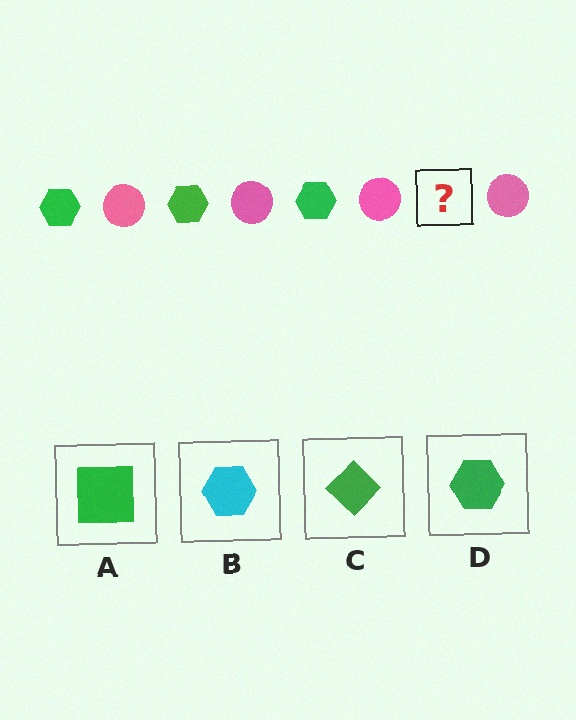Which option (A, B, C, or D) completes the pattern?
D.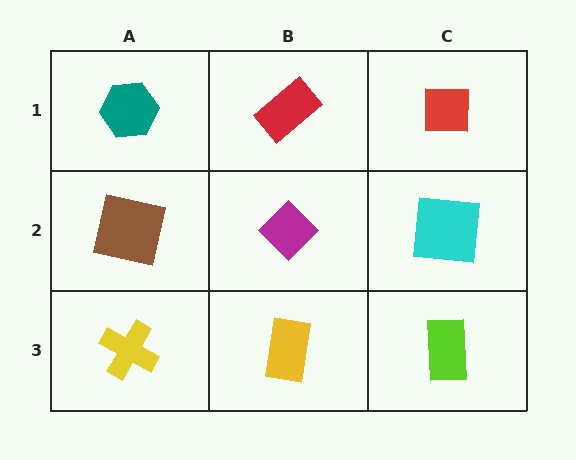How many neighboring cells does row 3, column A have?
2.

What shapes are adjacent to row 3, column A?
A brown square (row 2, column A), a yellow rectangle (row 3, column B).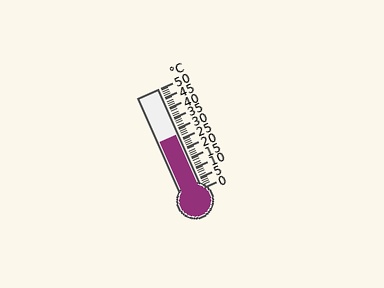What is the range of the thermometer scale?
The thermometer scale ranges from 0°C to 50°C.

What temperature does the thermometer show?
The thermometer shows approximately 27°C.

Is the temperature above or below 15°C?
The temperature is above 15°C.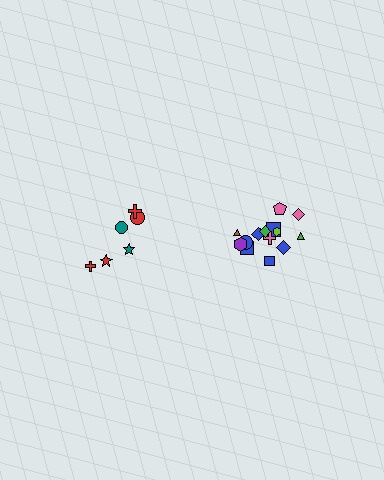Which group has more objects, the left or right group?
The right group.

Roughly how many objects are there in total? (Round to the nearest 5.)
Roughly 20 objects in total.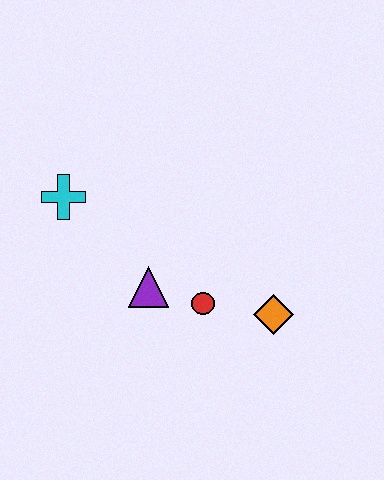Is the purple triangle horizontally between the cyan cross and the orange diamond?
Yes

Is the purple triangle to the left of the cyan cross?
No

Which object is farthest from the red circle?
The cyan cross is farthest from the red circle.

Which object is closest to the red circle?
The purple triangle is closest to the red circle.